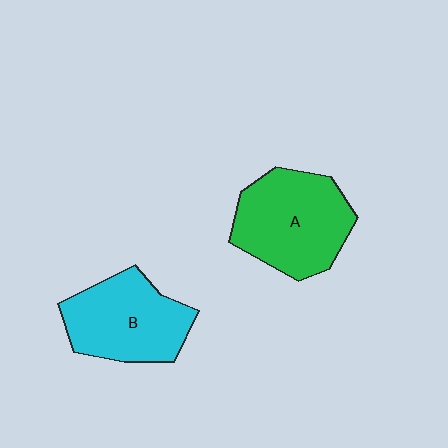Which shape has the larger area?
Shape A (green).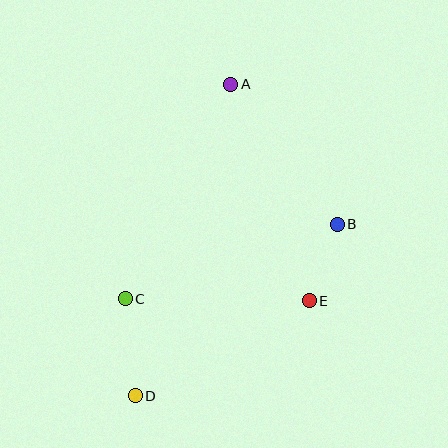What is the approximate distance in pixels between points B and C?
The distance between B and C is approximately 225 pixels.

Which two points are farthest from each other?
Points A and D are farthest from each other.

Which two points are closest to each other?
Points B and E are closest to each other.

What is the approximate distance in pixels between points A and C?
The distance between A and C is approximately 239 pixels.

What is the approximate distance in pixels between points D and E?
The distance between D and E is approximately 198 pixels.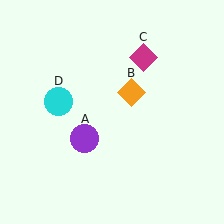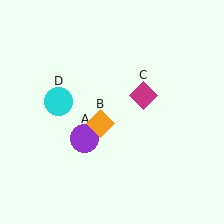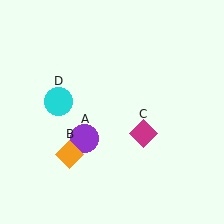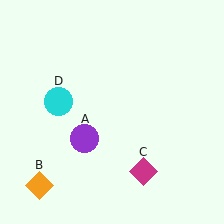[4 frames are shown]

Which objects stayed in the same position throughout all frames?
Purple circle (object A) and cyan circle (object D) remained stationary.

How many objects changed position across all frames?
2 objects changed position: orange diamond (object B), magenta diamond (object C).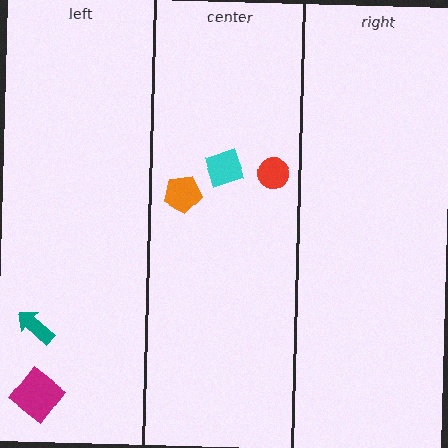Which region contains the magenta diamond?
The left region.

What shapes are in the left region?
The teal arrow, the magenta diamond.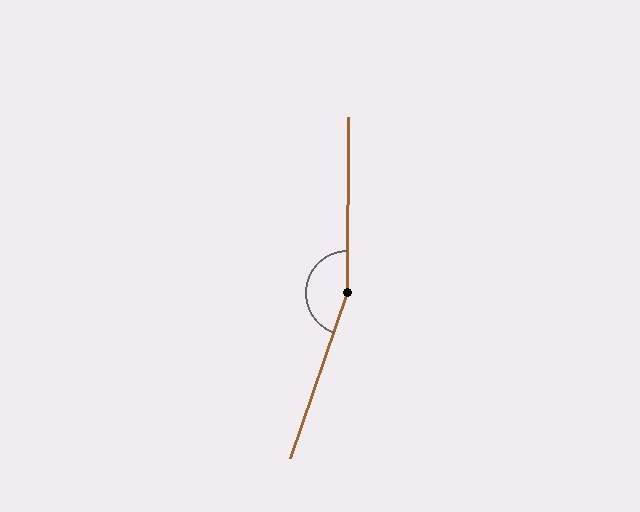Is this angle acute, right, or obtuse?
It is obtuse.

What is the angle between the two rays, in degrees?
Approximately 161 degrees.